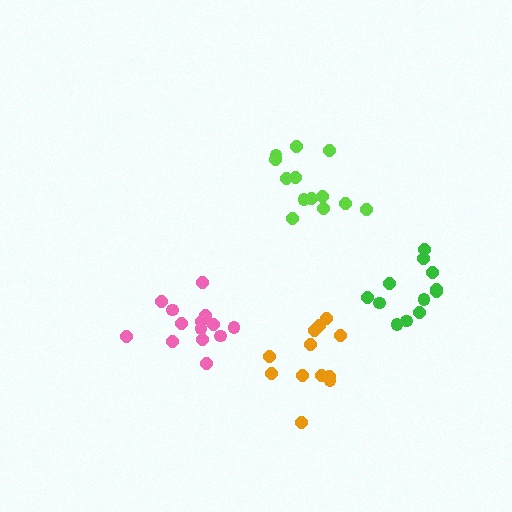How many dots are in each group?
Group 1: 12 dots, Group 2: 12 dots, Group 3: 14 dots, Group 4: 13 dots (51 total).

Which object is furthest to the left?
The pink cluster is leftmost.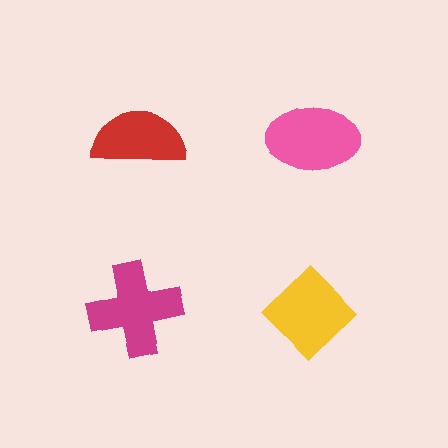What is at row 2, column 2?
A yellow diamond.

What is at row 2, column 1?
A magenta cross.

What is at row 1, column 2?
A pink ellipse.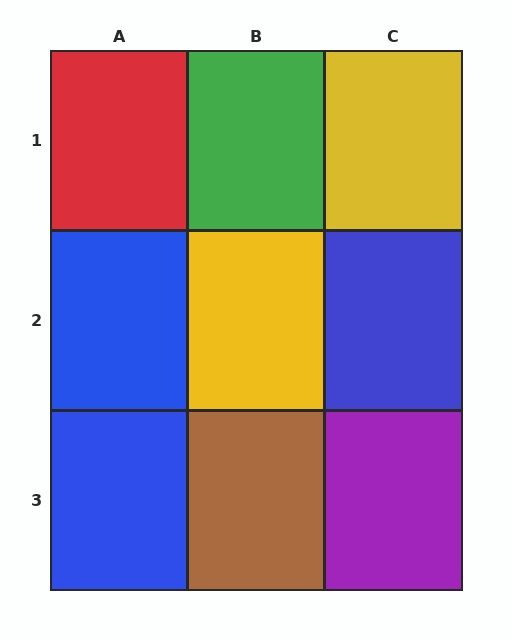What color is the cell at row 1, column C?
Yellow.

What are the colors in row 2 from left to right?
Blue, yellow, blue.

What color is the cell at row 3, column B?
Brown.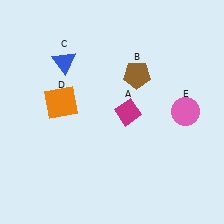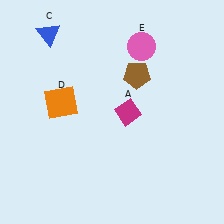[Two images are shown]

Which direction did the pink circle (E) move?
The pink circle (E) moved up.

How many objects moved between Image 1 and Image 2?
2 objects moved between the two images.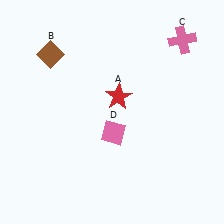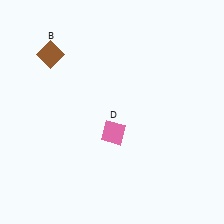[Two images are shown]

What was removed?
The pink cross (C), the red star (A) were removed in Image 2.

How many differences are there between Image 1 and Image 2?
There are 2 differences between the two images.